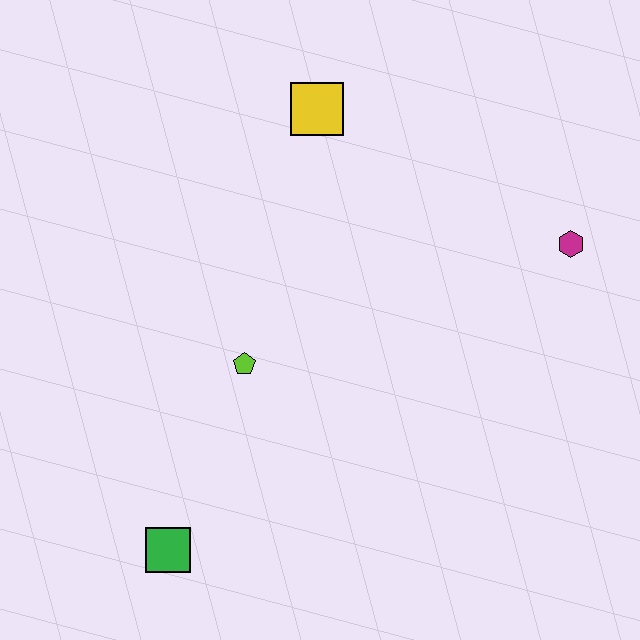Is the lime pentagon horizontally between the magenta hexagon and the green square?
Yes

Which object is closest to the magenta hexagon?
The yellow square is closest to the magenta hexagon.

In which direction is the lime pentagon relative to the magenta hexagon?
The lime pentagon is to the left of the magenta hexagon.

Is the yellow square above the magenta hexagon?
Yes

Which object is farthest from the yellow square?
The green square is farthest from the yellow square.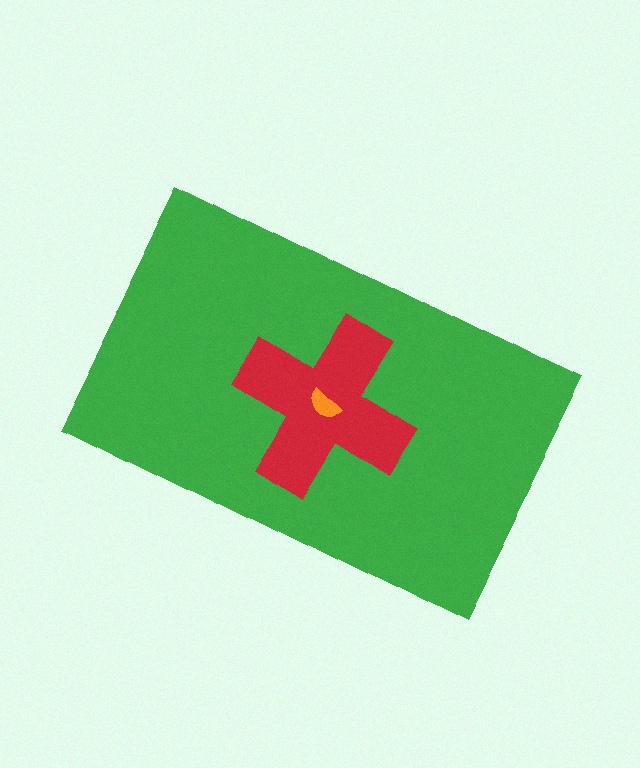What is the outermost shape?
The green rectangle.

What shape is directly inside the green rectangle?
The red cross.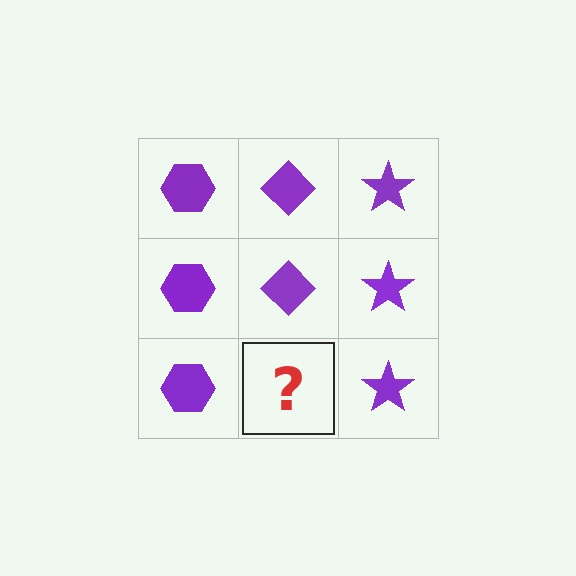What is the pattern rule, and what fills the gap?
The rule is that each column has a consistent shape. The gap should be filled with a purple diamond.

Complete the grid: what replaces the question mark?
The question mark should be replaced with a purple diamond.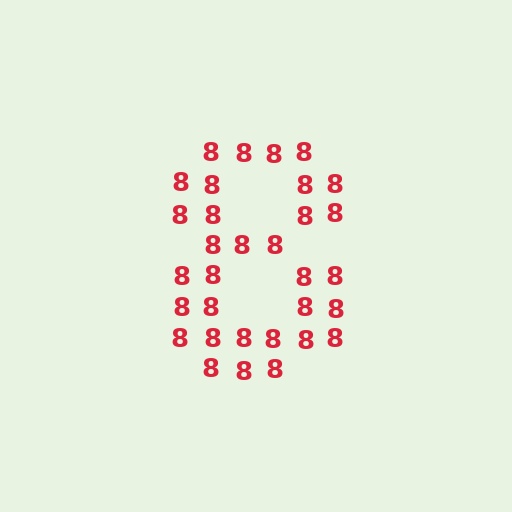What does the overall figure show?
The overall figure shows the digit 8.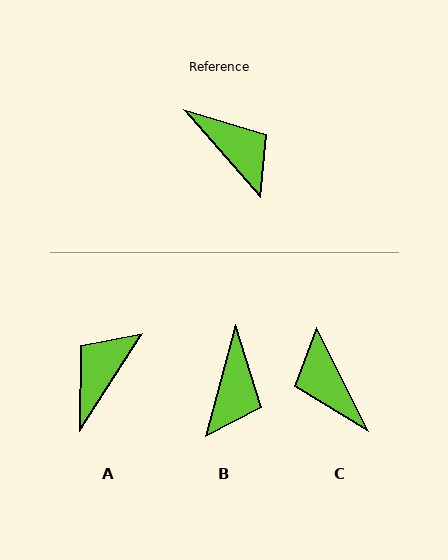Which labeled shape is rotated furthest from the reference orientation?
C, about 165 degrees away.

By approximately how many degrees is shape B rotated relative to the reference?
Approximately 56 degrees clockwise.